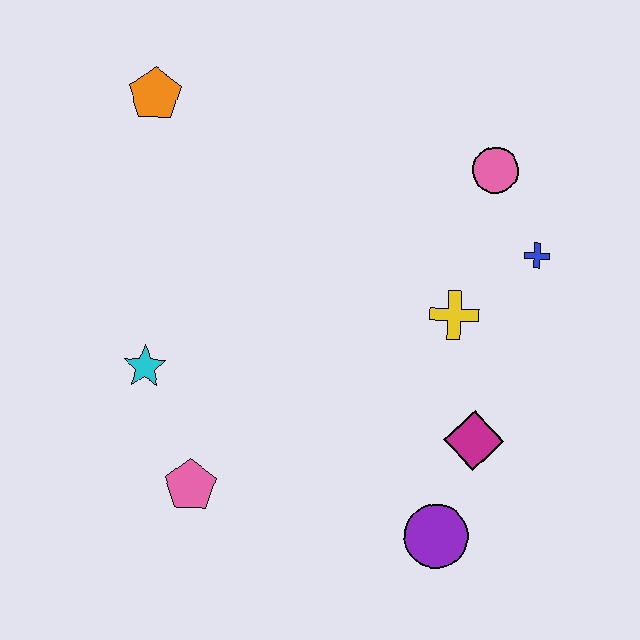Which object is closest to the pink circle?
The blue cross is closest to the pink circle.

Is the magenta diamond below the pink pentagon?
No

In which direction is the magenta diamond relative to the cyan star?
The magenta diamond is to the right of the cyan star.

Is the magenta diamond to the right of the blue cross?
No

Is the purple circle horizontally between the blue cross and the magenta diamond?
No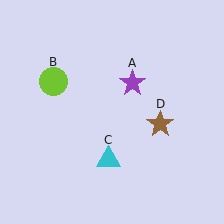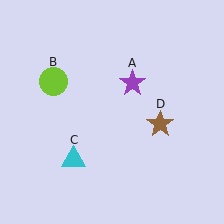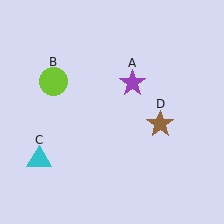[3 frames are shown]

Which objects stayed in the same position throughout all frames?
Purple star (object A) and lime circle (object B) and brown star (object D) remained stationary.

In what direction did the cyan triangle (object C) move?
The cyan triangle (object C) moved left.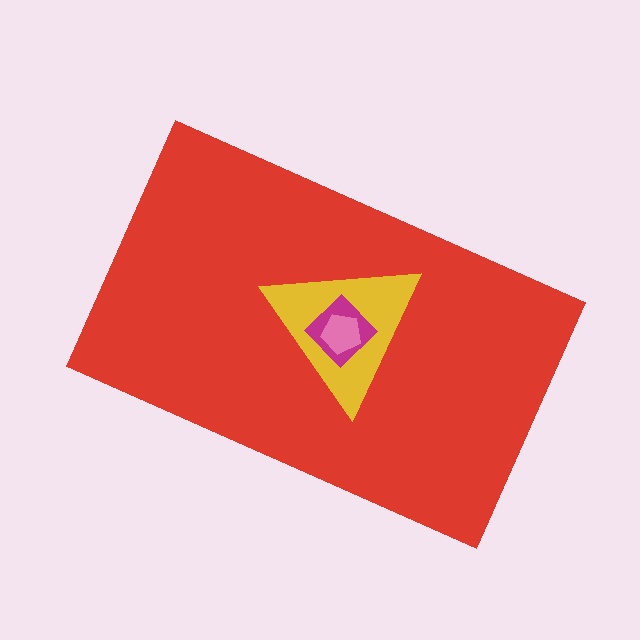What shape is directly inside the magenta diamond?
The pink pentagon.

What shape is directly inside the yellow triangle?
The magenta diamond.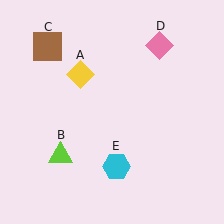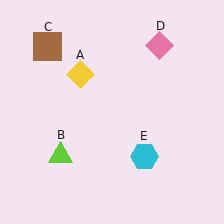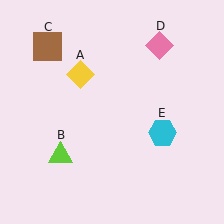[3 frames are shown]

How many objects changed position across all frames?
1 object changed position: cyan hexagon (object E).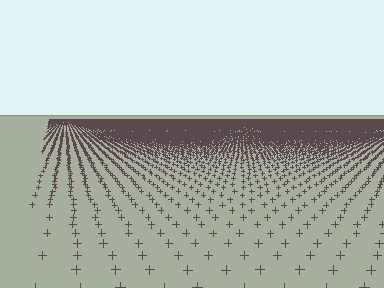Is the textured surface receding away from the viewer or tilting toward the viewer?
The surface is receding away from the viewer. Texture elements get smaller and denser toward the top.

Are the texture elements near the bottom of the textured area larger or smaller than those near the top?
Larger. Near the bottom, elements are closer to the viewer and appear at a bigger on-screen size.